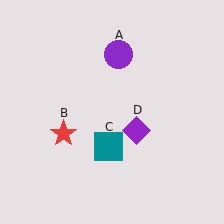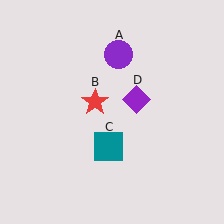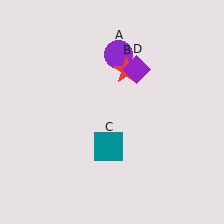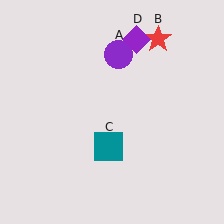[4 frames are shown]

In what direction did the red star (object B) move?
The red star (object B) moved up and to the right.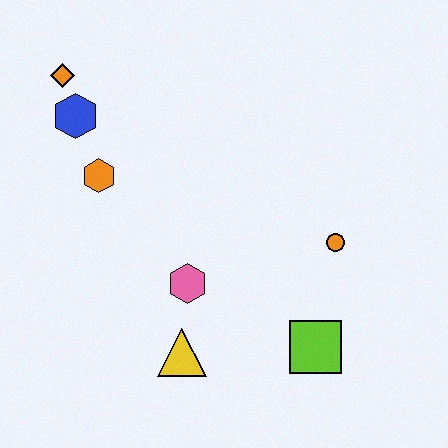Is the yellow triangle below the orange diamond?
Yes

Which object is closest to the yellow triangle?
The pink hexagon is closest to the yellow triangle.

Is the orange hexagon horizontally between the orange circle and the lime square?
No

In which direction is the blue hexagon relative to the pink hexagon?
The blue hexagon is above the pink hexagon.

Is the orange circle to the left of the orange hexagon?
No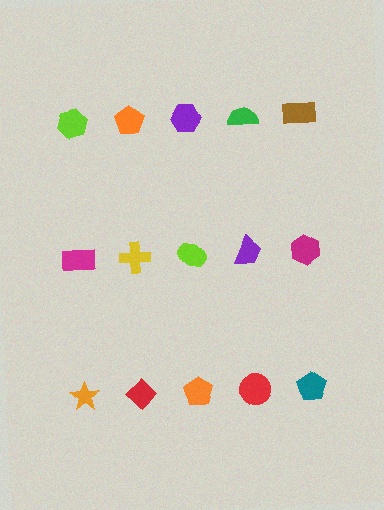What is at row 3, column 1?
An orange star.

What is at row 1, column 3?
A purple hexagon.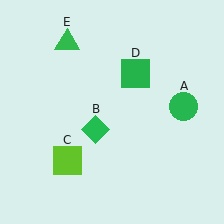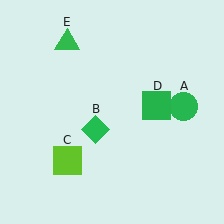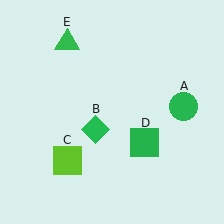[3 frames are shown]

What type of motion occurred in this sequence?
The green square (object D) rotated clockwise around the center of the scene.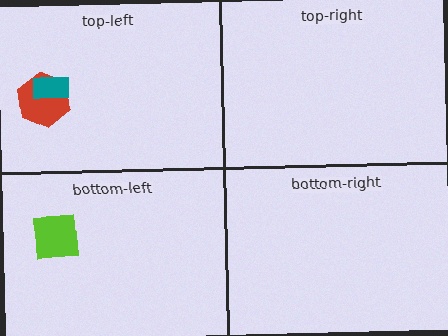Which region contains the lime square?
The bottom-left region.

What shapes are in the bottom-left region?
The lime square.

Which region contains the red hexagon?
The top-left region.